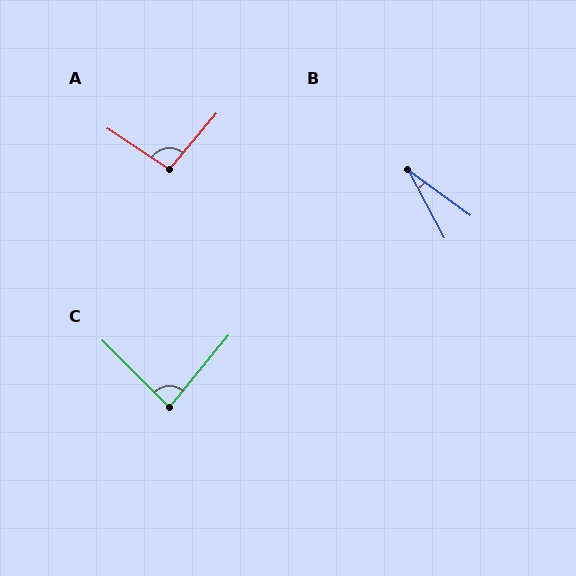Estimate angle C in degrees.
Approximately 84 degrees.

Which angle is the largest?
A, at approximately 97 degrees.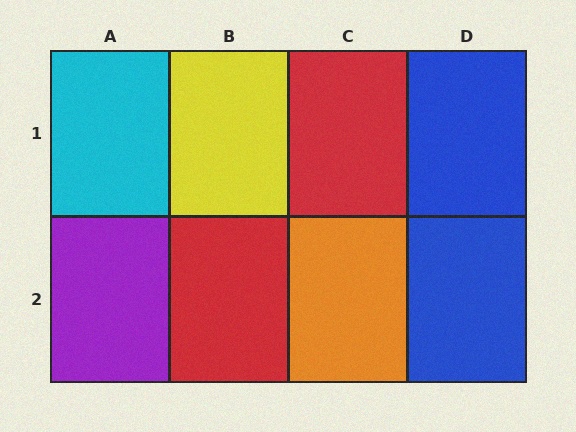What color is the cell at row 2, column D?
Blue.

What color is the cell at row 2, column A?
Purple.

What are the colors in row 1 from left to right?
Cyan, yellow, red, blue.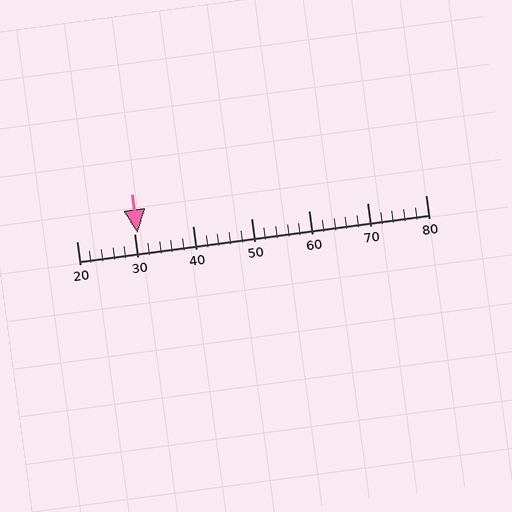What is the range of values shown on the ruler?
The ruler shows values from 20 to 80.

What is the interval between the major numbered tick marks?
The major tick marks are spaced 10 units apart.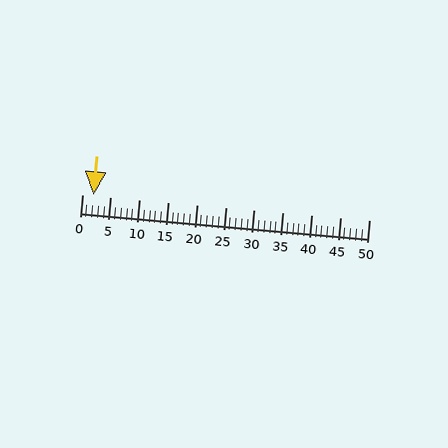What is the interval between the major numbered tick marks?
The major tick marks are spaced 5 units apart.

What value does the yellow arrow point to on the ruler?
The yellow arrow points to approximately 2.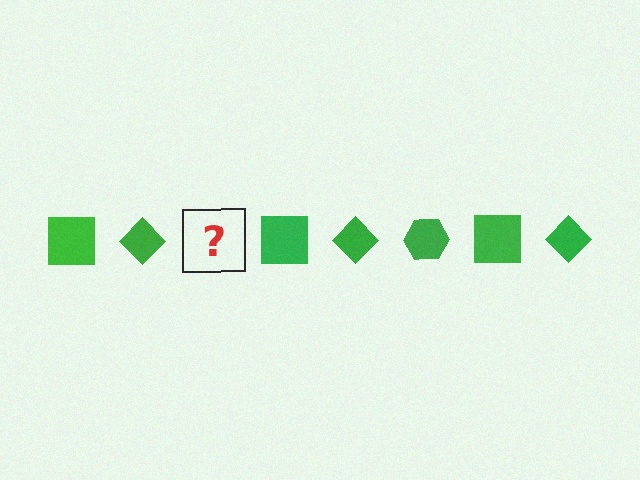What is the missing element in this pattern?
The missing element is a green hexagon.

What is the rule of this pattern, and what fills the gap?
The rule is that the pattern cycles through square, diamond, hexagon shapes in green. The gap should be filled with a green hexagon.